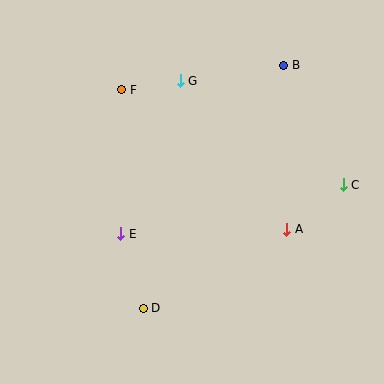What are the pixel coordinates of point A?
Point A is at (287, 229).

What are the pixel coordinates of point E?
Point E is at (121, 234).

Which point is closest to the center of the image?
Point E at (121, 234) is closest to the center.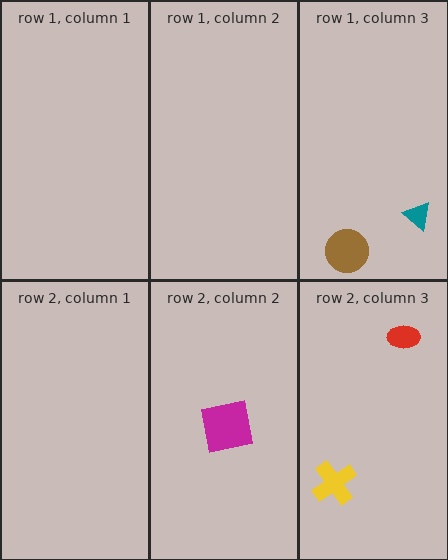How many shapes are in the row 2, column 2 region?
1.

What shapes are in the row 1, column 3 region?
The teal triangle, the brown circle.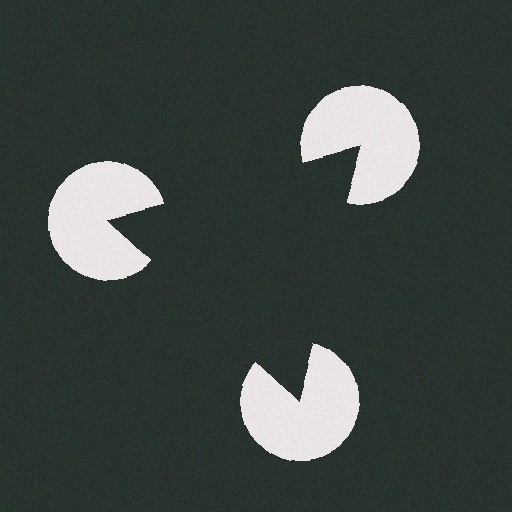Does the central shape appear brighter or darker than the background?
It typically appears slightly darker than the background, even though no actual brightness change is drawn.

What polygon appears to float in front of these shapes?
An illusory triangle — its edges are inferred from the aligned wedge cuts in the pac-man discs, not physically drawn.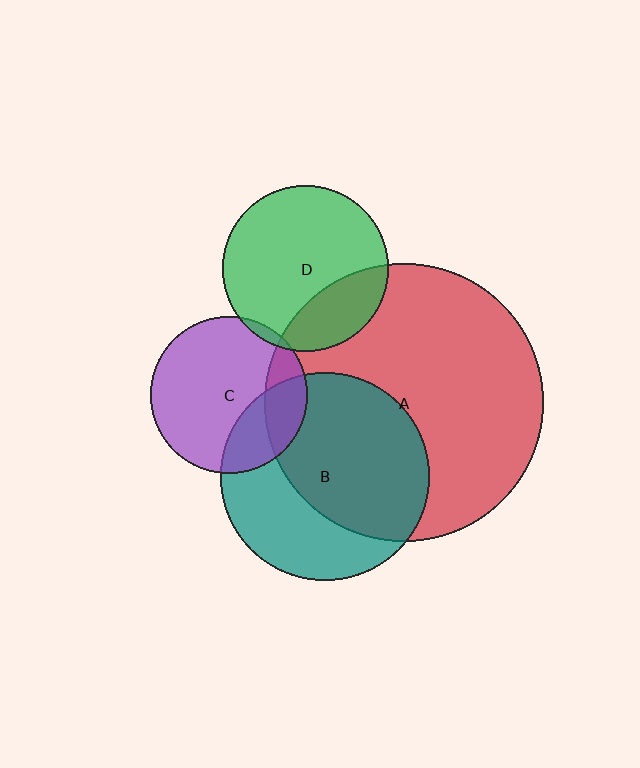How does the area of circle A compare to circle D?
Approximately 2.8 times.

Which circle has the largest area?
Circle A (red).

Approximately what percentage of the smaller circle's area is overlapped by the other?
Approximately 25%.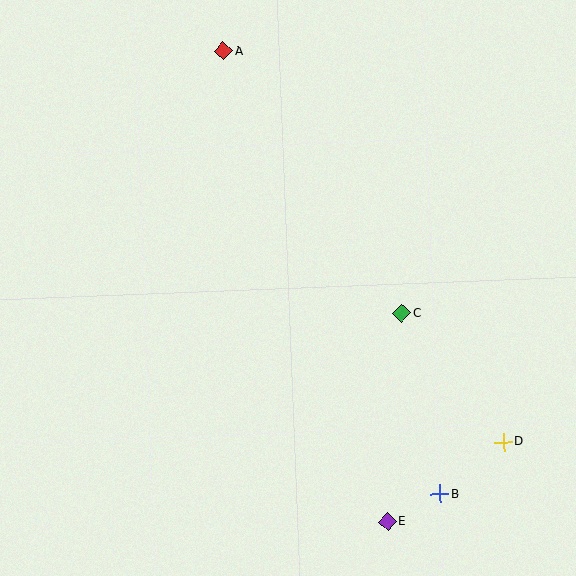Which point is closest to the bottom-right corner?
Point D is closest to the bottom-right corner.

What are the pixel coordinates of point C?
Point C is at (402, 313).